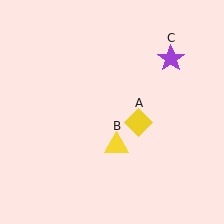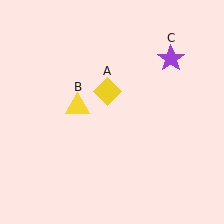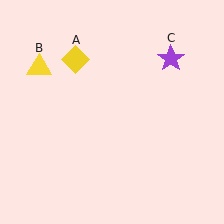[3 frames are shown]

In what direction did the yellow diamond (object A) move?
The yellow diamond (object A) moved up and to the left.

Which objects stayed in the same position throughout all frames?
Purple star (object C) remained stationary.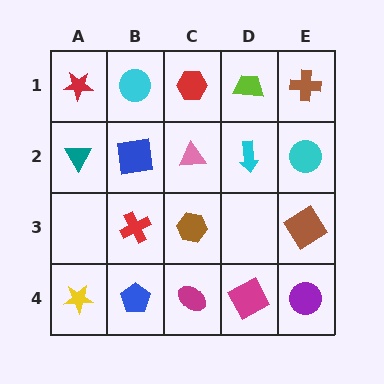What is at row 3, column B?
A red cross.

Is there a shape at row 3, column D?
No, that cell is empty.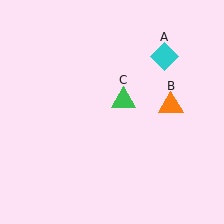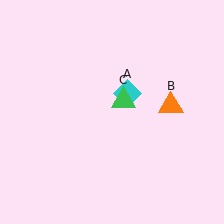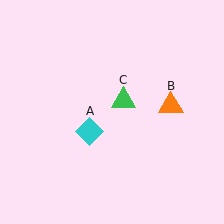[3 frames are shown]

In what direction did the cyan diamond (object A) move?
The cyan diamond (object A) moved down and to the left.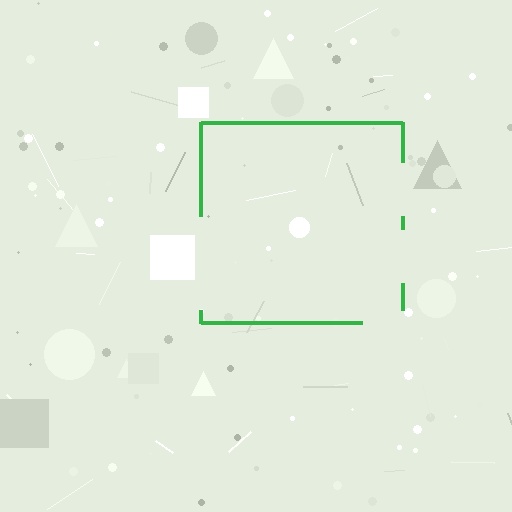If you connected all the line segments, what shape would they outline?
They would outline a square.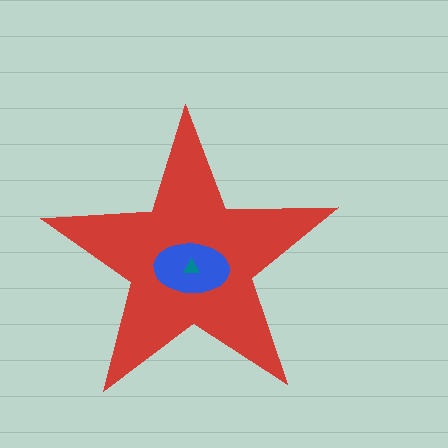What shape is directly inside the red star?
The blue ellipse.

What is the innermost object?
The teal triangle.